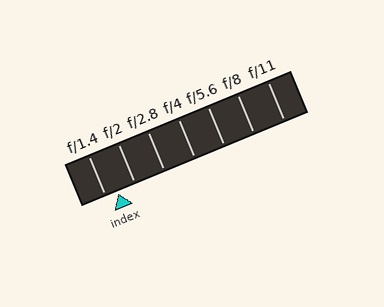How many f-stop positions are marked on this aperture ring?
There are 7 f-stop positions marked.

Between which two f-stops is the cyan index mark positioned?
The index mark is between f/1.4 and f/2.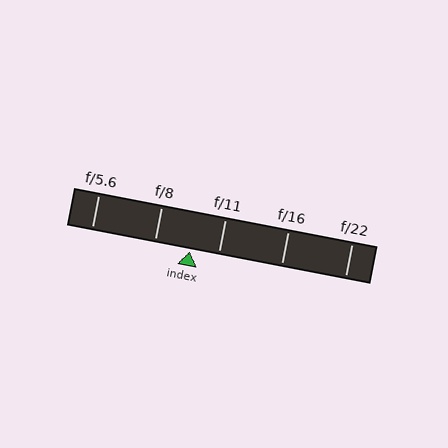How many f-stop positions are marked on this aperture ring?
There are 5 f-stop positions marked.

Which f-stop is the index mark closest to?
The index mark is closest to f/11.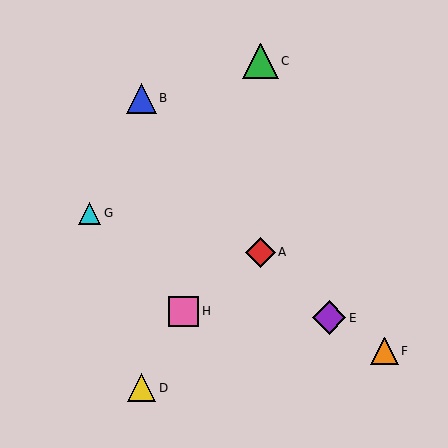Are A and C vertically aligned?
Yes, both are at x≈260.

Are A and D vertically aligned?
No, A is at x≈260 and D is at x≈141.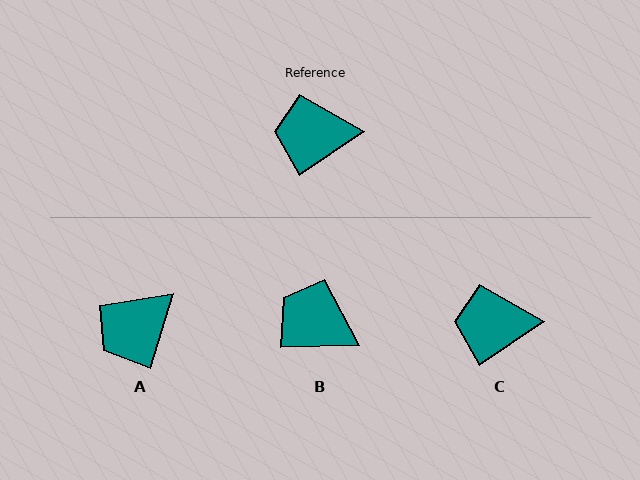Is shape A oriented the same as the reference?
No, it is off by about 39 degrees.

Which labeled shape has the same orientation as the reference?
C.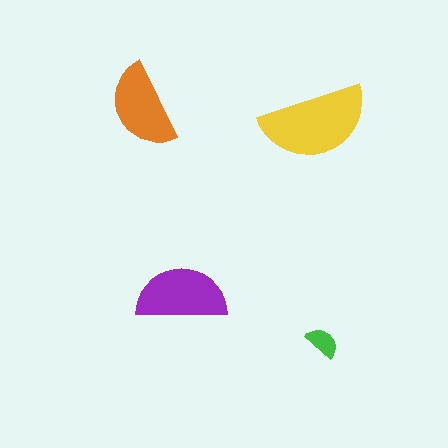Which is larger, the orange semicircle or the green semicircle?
The orange one.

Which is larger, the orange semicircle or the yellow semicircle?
The yellow one.